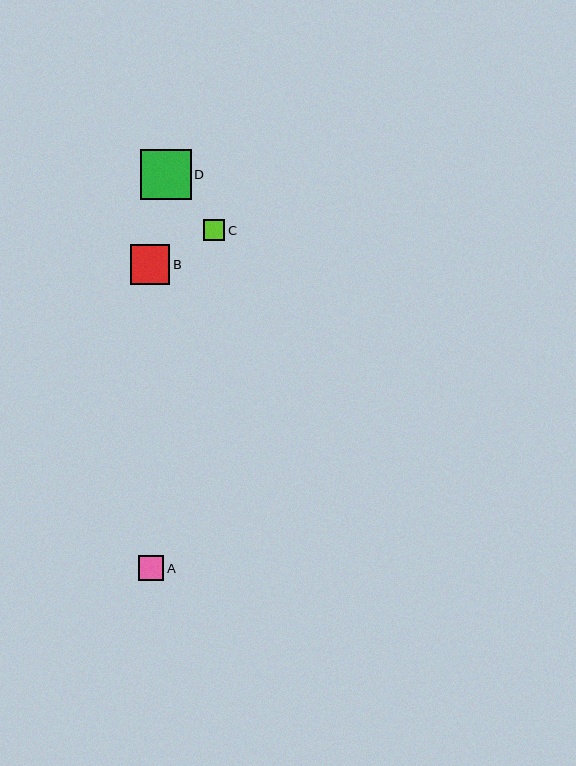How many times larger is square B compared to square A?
Square B is approximately 1.6 times the size of square A.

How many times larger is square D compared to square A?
Square D is approximately 2.0 times the size of square A.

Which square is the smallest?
Square C is the smallest with a size of approximately 21 pixels.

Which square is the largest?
Square D is the largest with a size of approximately 50 pixels.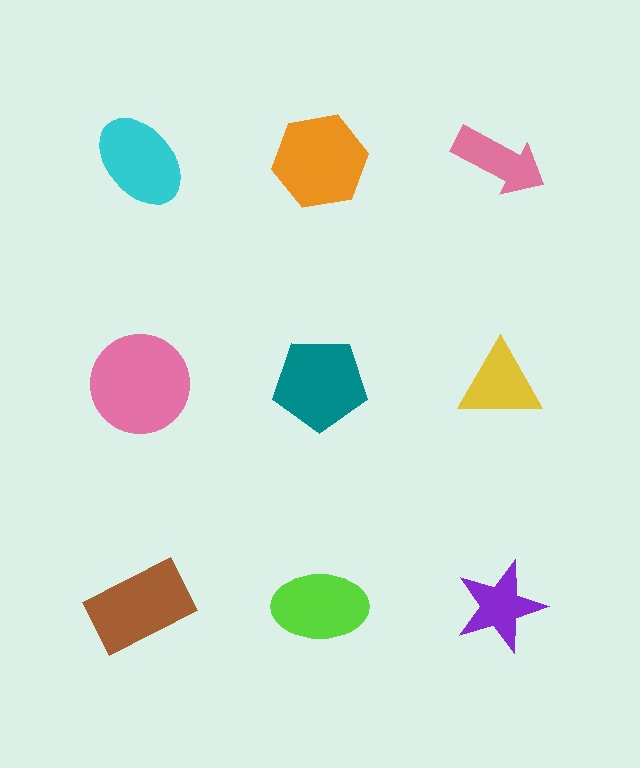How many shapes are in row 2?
3 shapes.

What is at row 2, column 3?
A yellow triangle.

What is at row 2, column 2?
A teal pentagon.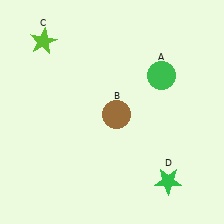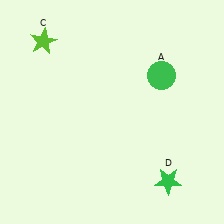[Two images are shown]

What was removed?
The brown circle (B) was removed in Image 2.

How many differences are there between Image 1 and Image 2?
There is 1 difference between the two images.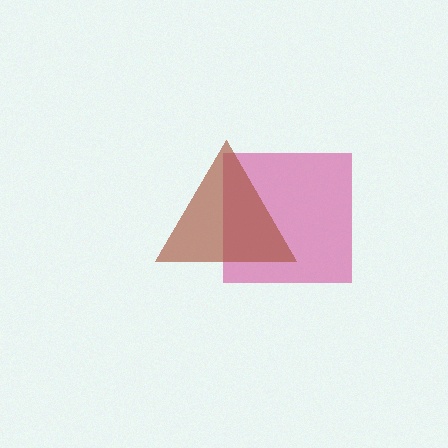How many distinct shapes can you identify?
There are 2 distinct shapes: a magenta square, a brown triangle.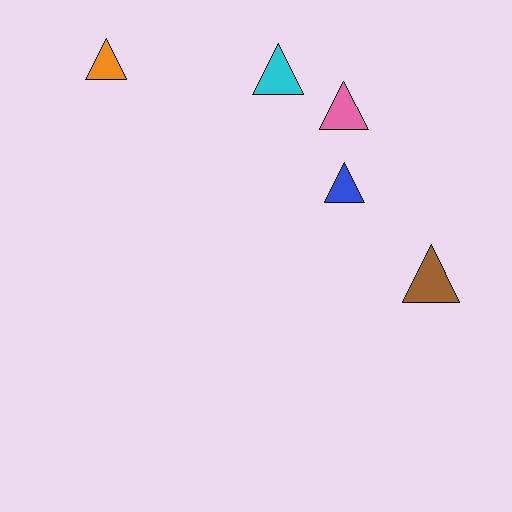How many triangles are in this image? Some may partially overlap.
There are 5 triangles.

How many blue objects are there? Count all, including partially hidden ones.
There is 1 blue object.